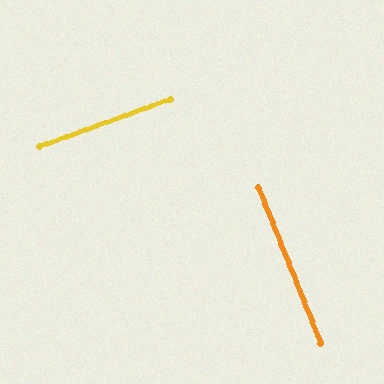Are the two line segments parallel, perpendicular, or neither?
Perpendicular — they meet at approximately 88°.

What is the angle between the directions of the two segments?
Approximately 88 degrees.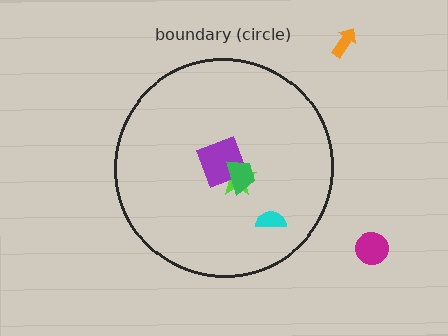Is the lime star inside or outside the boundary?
Inside.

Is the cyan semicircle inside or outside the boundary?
Inside.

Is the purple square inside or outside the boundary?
Inside.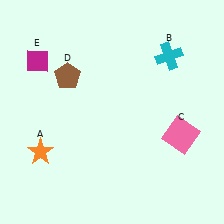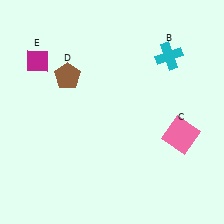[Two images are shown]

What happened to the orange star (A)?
The orange star (A) was removed in Image 2. It was in the bottom-left area of Image 1.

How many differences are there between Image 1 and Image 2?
There is 1 difference between the two images.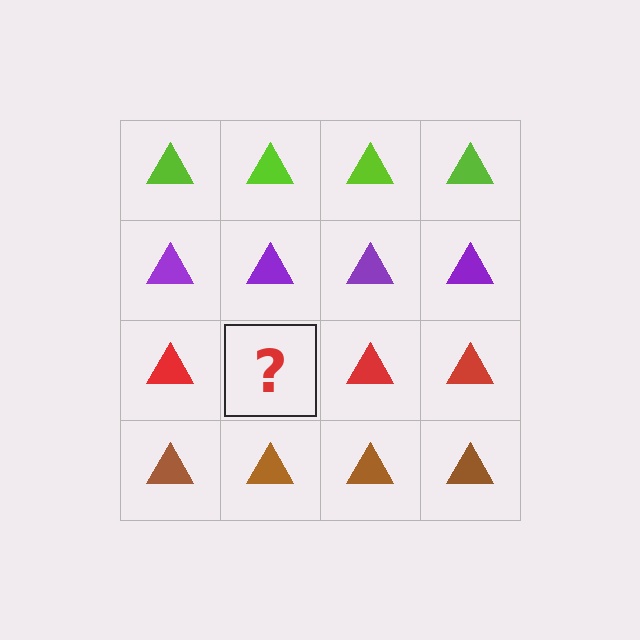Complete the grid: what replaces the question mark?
The question mark should be replaced with a red triangle.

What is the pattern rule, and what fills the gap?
The rule is that each row has a consistent color. The gap should be filled with a red triangle.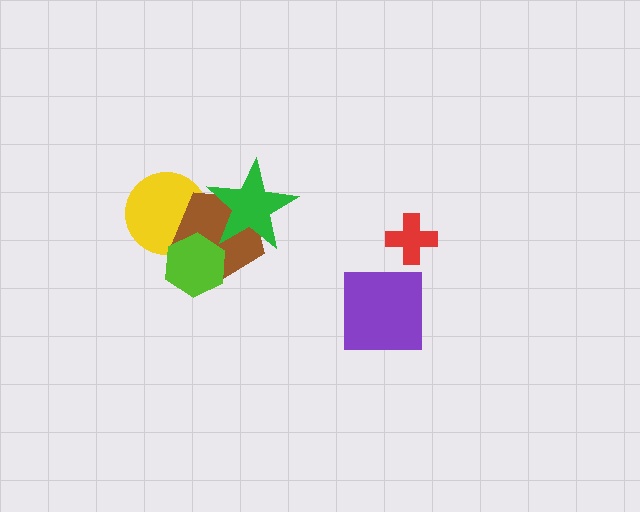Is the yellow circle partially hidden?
Yes, it is partially covered by another shape.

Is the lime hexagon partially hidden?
No, no other shape covers it.